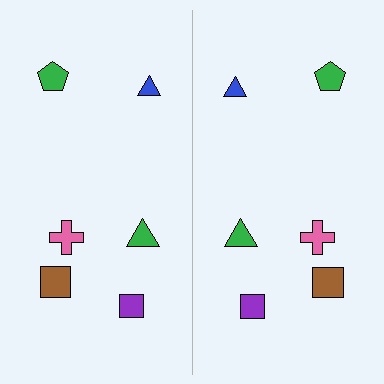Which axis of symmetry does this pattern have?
The pattern has a vertical axis of symmetry running through the center of the image.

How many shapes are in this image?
There are 12 shapes in this image.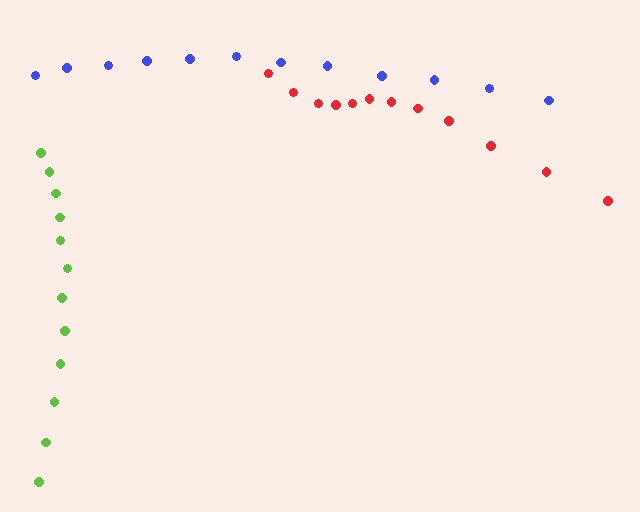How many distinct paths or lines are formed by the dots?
There are 3 distinct paths.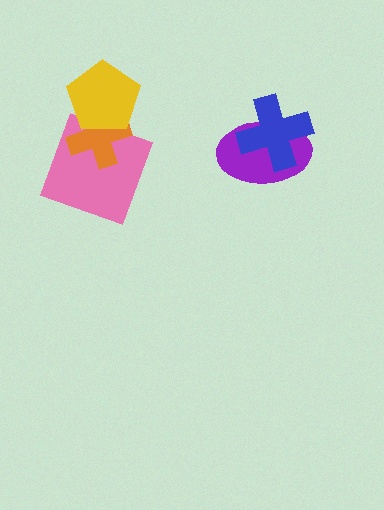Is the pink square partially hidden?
Yes, it is partially covered by another shape.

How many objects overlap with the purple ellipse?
1 object overlaps with the purple ellipse.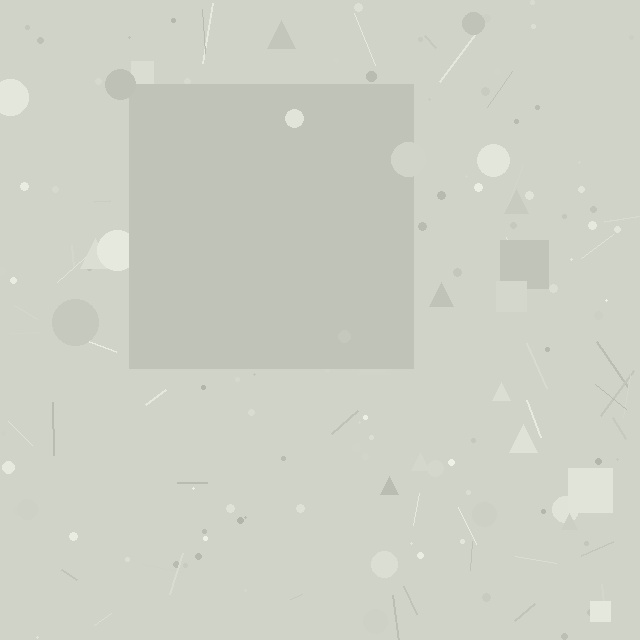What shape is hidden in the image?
A square is hidden in the image.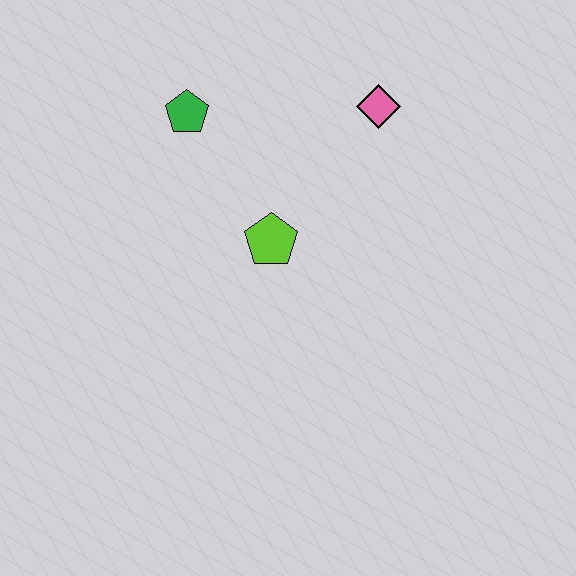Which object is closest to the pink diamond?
The lime pentagon is closest to the pink diamond.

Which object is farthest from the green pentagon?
The pink diamond is farthest from the green pentagon.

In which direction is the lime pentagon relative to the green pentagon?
The lime pentagon is below the green pentagon.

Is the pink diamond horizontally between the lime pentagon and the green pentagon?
No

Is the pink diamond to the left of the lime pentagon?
No